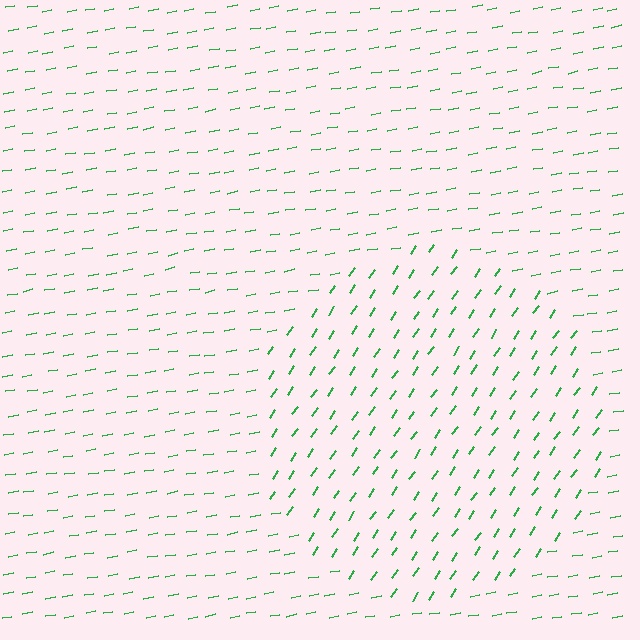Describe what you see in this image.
The image is filled with small green line segments. A circle region in the image has lines oriented differently from the surrounding lines, creating a visible texture boundary.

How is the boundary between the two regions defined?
The boundary is defined purely by a change in line orientation (approximately 45 degrees difference). All lines are the same color and thickness.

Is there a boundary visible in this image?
Yes, there is a texture boundary formed by a change in line orientation.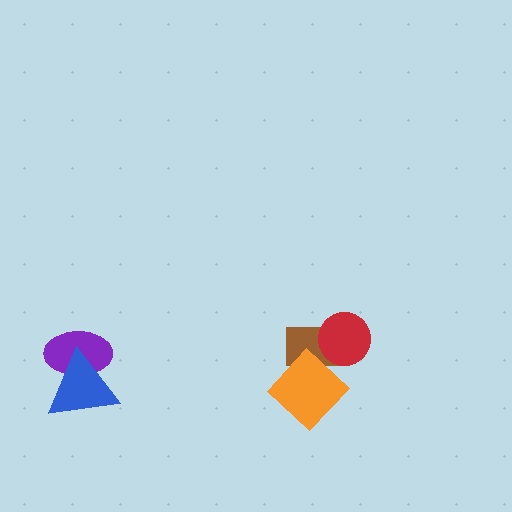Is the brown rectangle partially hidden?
Yes, it is partially covered by another shape.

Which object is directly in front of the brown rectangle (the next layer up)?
The red circle is directly in front of the brown rectangle.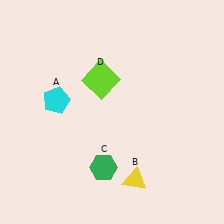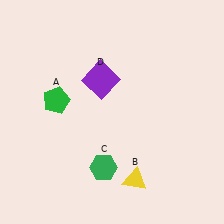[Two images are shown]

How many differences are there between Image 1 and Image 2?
There are 2 differences between the two images.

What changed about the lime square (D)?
In Image 1, D is lime. In Image 2, it changed to purple.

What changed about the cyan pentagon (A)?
In Image 1, A is cyan. In Image 2, it changed to green.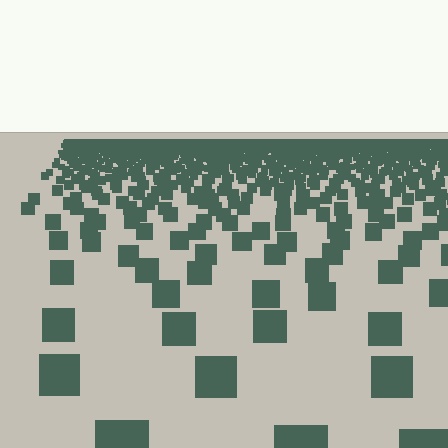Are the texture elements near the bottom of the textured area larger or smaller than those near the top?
Larger. Near the bottom, elements are closer to the viewer and appear at a bigger on-screen size.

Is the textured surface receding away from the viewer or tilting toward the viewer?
The surface is receding away from the viewer. Texture elements get smaller and denser toward the top.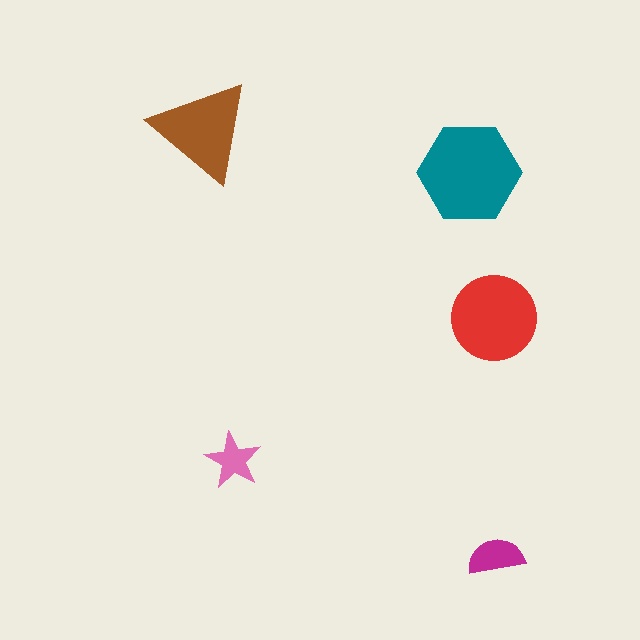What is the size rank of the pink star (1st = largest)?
5th.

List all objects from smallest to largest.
The pink star, the magenta semicircle, the brown triangle, the red circle, the teal hexagon.